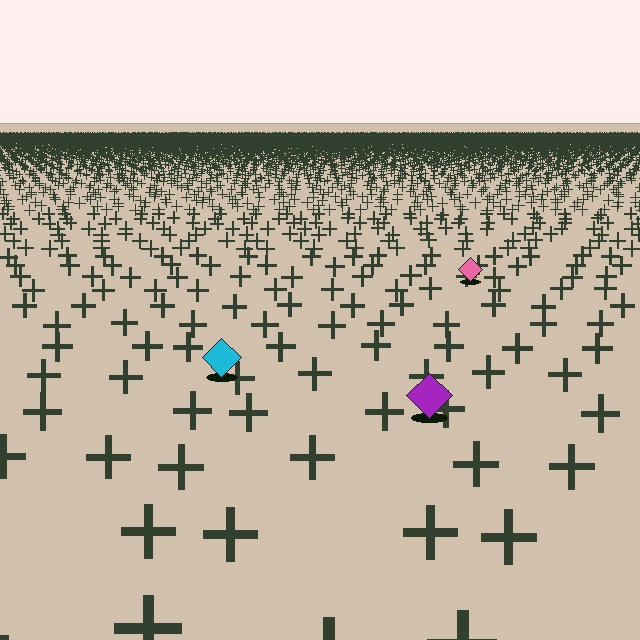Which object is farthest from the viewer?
The pink diamond is farthest from the viewer. It appears smaller and the ground texture around it is denser.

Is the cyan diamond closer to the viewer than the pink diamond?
Yes. The cyan diamond is closer — you can tell from the texture gradient: the ground texture is coarser near it.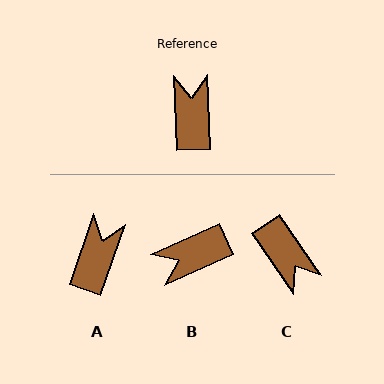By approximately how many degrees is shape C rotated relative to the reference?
Approximately 148 degrees clockwise.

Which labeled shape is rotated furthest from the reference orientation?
C, about 148 degrees away.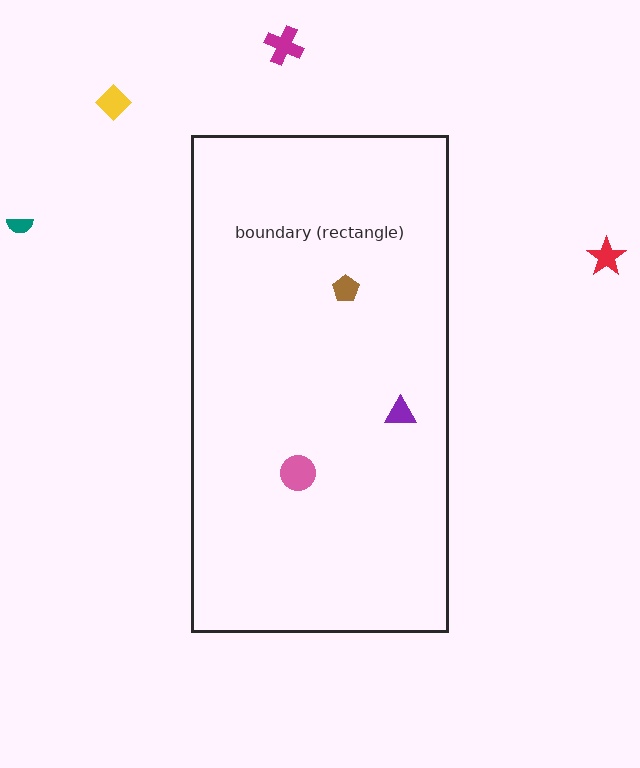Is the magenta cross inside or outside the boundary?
Outside.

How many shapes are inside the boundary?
3 inside, 4 outside.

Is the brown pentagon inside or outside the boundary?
Inside.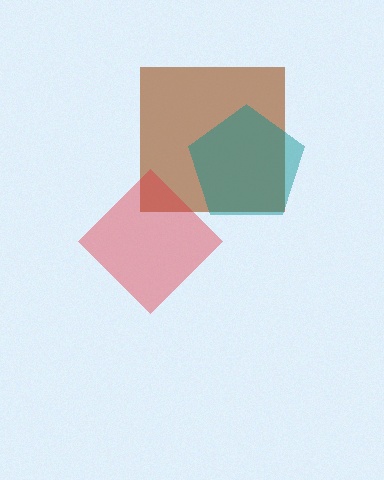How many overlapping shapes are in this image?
There are 3 overlapping shapes in the image.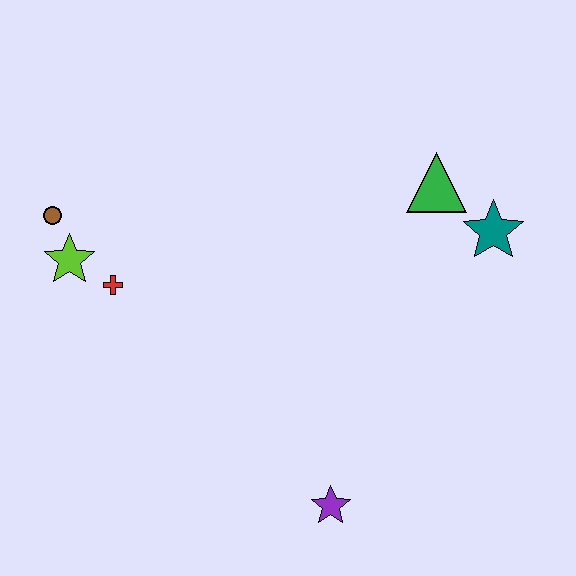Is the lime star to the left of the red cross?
Yes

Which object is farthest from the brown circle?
The teal star is farthest from the brown circle.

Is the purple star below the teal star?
Yes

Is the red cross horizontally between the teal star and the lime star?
Yes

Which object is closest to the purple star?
The red cross is closest to the purple star.